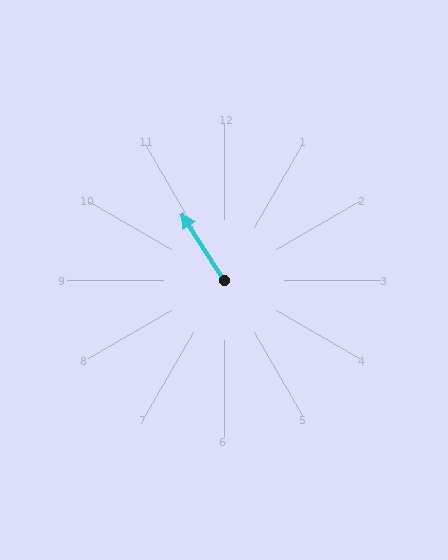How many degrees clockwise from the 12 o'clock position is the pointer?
Approximately 327 degrees.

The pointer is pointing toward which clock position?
Roughly 11 o'clock.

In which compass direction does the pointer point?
Northwest.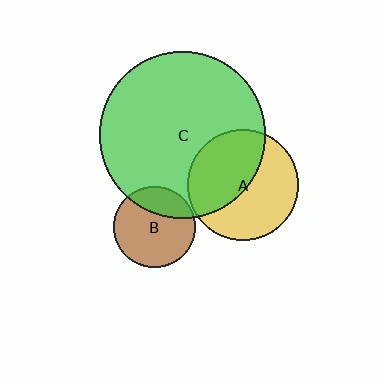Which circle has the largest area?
Circle C (green).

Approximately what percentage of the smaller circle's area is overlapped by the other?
Approximately 50%.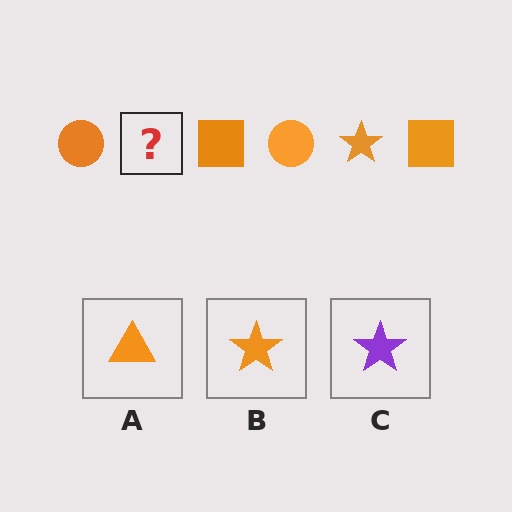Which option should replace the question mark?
Option B.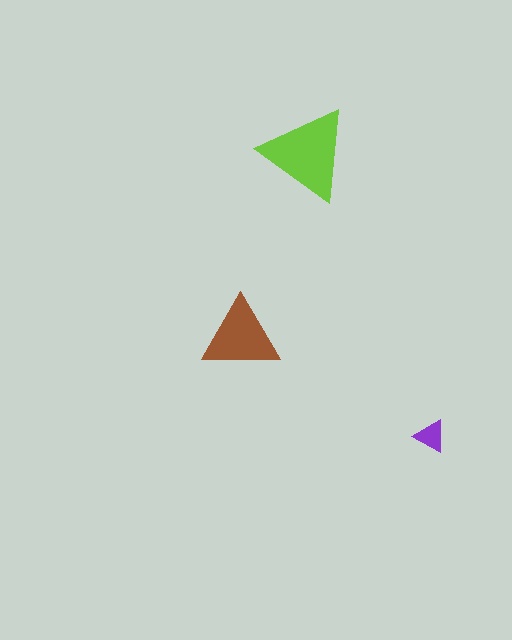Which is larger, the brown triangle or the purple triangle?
The brown one.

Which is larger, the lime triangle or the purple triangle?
The lime one.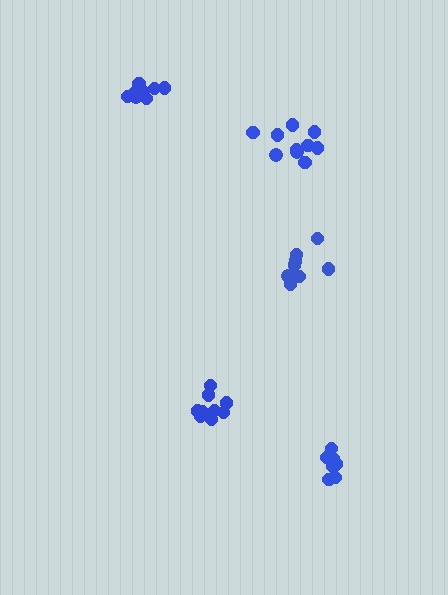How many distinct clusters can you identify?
There are 5 distinct clusters.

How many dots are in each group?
Group 1: 10 dots, Group 2: 8 dots, Group 3: 8 dots, Group 4: 7 dots, Group 5: 9 dots (42 total).